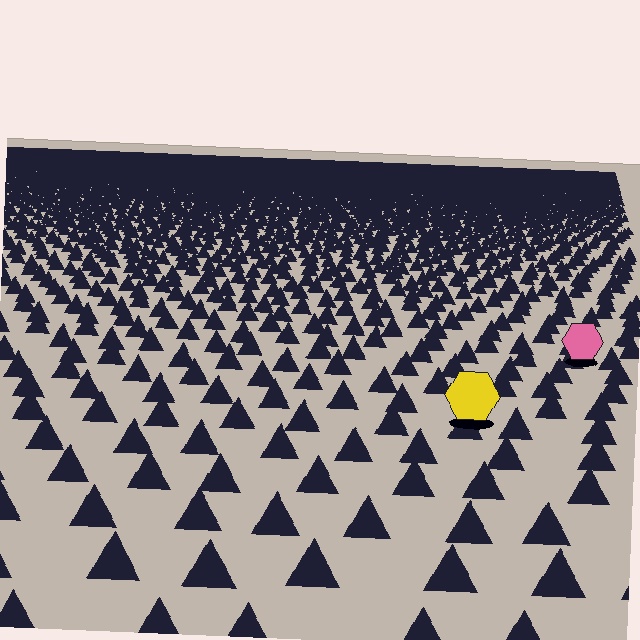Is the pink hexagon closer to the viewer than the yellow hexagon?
No. The yellow hexagon is closer — you can tell from the texture gradient: the ground texture is coarser near it.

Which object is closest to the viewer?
The yellow hexagon is closest. The texture marks near it are larger and more spread out.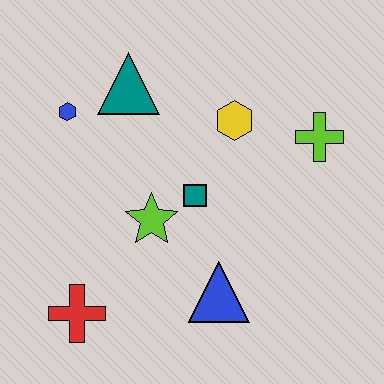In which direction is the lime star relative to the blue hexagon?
The lime star is below the blue hexagon.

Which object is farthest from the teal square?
The red cross is farthest from the teal square.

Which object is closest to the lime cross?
The yellow hexagon is closest to the lime cross.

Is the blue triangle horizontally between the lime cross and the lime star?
Yes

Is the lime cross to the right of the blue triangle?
Yes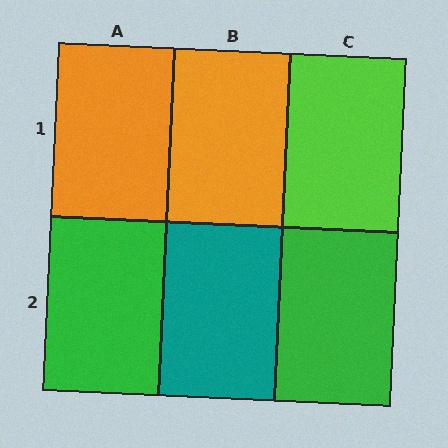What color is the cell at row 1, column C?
Lime.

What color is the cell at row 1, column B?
Orange.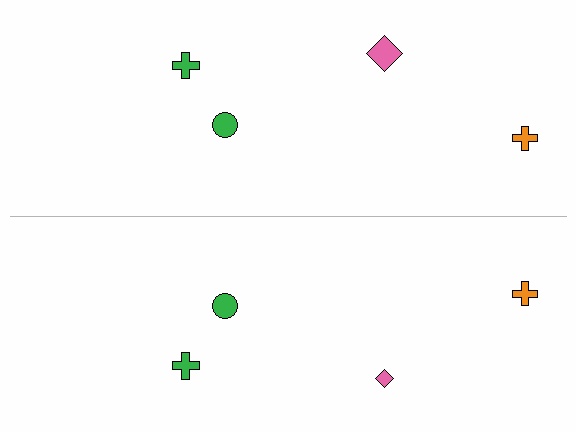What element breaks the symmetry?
The pink diamond on the bottom side has a different size than its mirror counterpart.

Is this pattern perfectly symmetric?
No, the pattern is not perfectly symmetric. The pink diamond on the bottom side has a different size than its mirror counterpart.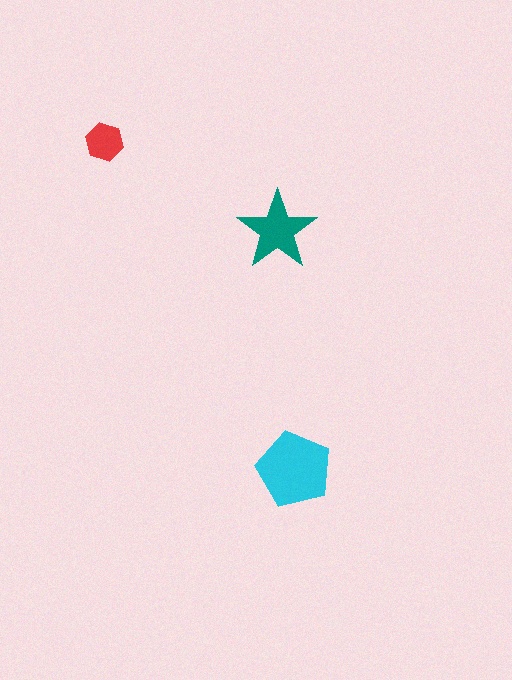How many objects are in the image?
There are 3 objects in the image.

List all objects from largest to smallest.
The cyan pentagon, the teal star, the red hexagon.